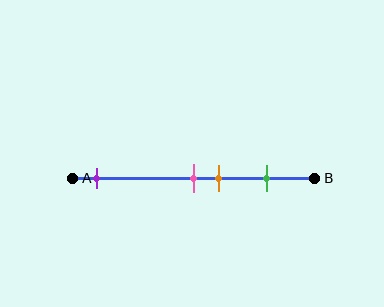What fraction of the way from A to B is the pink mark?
The pink mark is approximately 50% (0.5) of the way from A to B.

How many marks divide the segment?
There are 4 marks dividing the segment.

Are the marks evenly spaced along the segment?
No, the marks are not evenly spaced.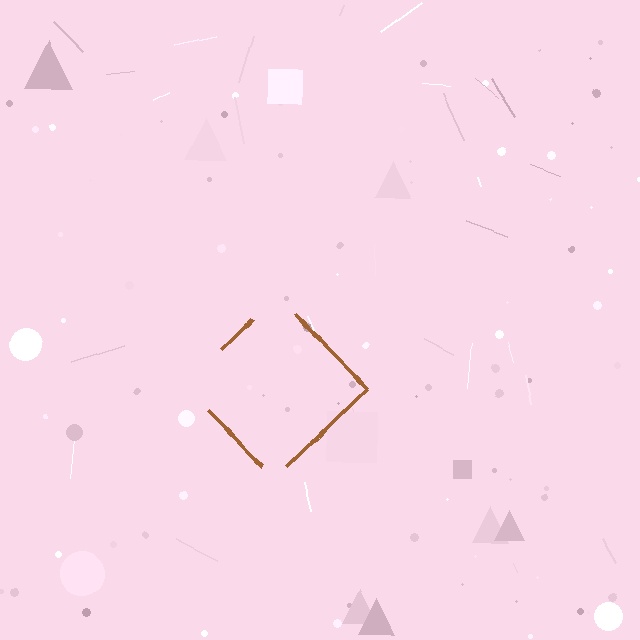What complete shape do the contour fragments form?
The contour fragments form a diamond.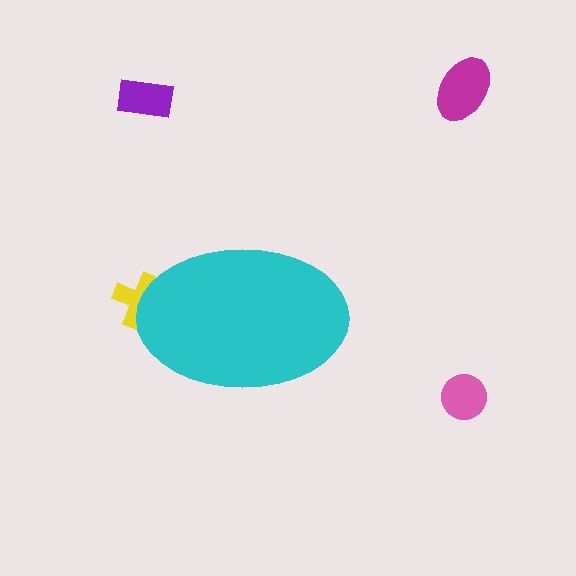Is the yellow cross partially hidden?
Yes, the yellow cross is partially hidden behind the cyan ellipse.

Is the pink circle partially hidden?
No, the pink circle is fully visible.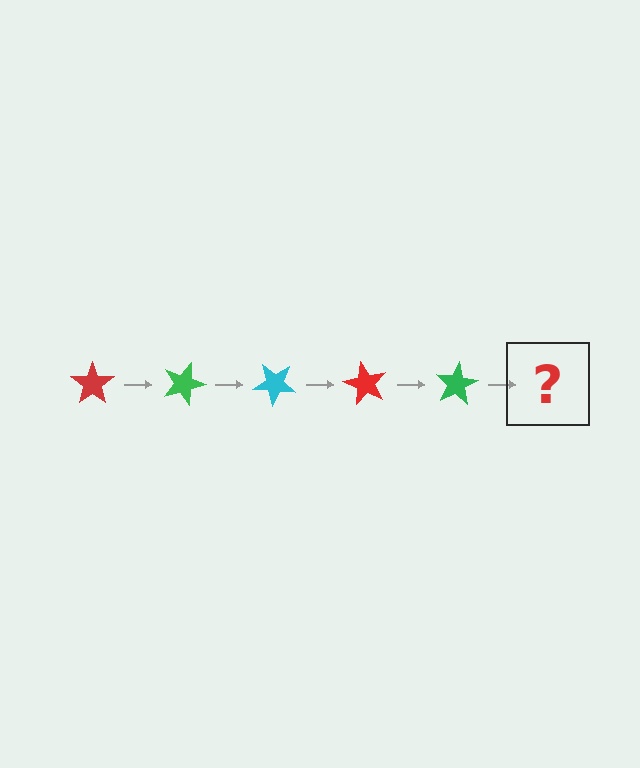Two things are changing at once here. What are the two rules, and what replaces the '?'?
The two rules are that it rotates 20 degrees each step and the color cycles through red, green, and cyan. The '?' should be a cyan star, rotated 100 degrees from the start.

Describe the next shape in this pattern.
It should be a cyan star, rotated 100 degrees from the start.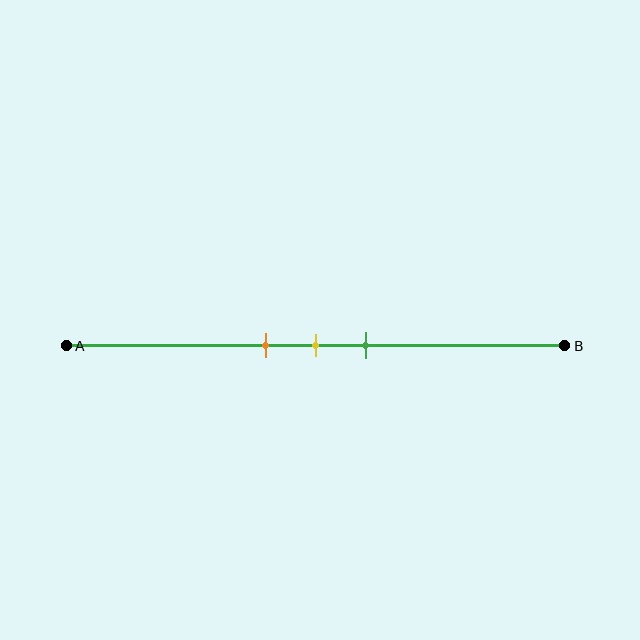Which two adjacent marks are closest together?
The orange and yellow marks are the closest adjacent pair.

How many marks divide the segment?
There are 3 marks dividing the segment.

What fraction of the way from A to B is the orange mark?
The orange mark is approximately 40% (0.4) of the way from A to B.